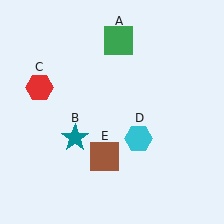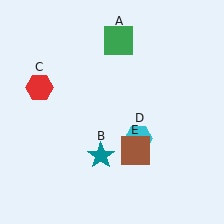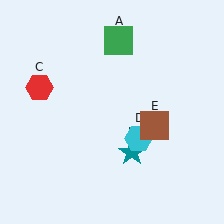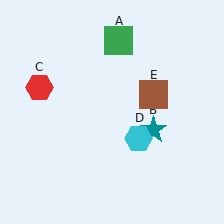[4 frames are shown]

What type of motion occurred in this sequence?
The teal star (object B), brown square (object E) rotated counterclockwise around the center of the scene.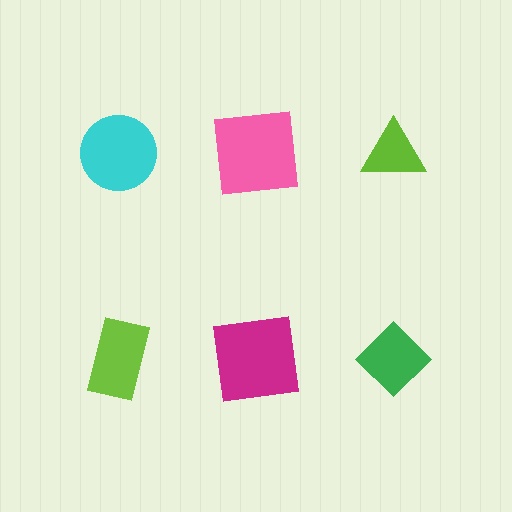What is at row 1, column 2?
A pink square.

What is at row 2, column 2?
A magenta square.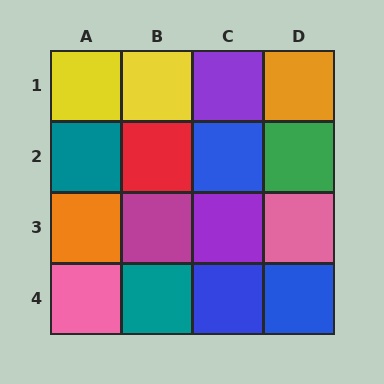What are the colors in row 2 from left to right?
Teal, red, blue, green.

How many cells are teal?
2 cells are teal.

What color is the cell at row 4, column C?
Blue.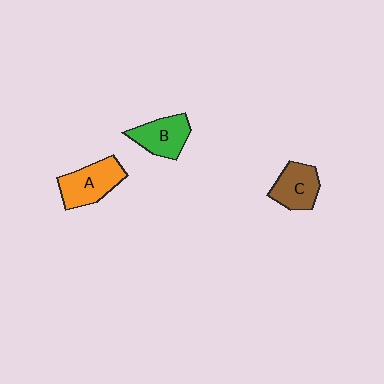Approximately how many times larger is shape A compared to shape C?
Approximately 1.2 times.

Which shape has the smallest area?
Shape C (brown).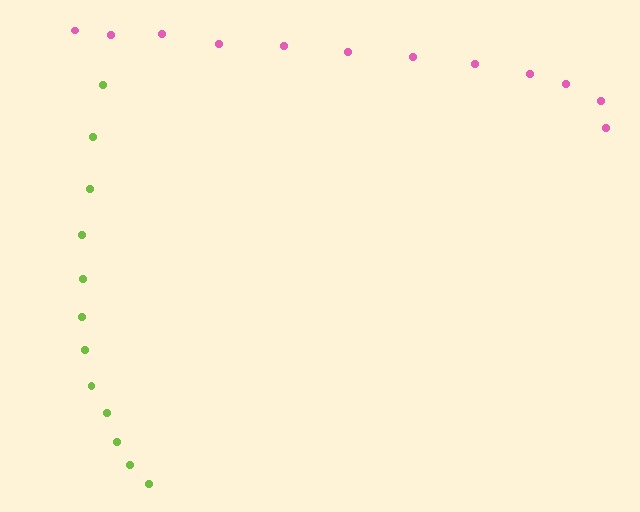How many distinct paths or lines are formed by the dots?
There are 2 distinct paths.